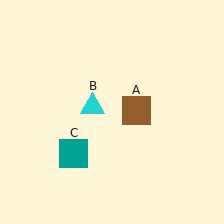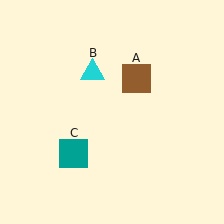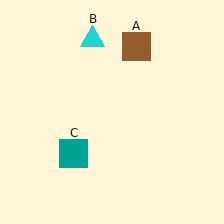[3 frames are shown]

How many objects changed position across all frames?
2 objects changed position: brown square (object A), cyan triangle (object B).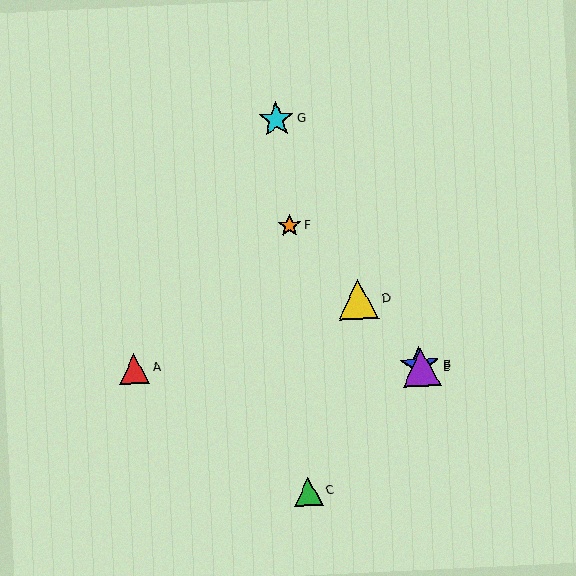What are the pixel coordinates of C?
Object C is at (309, 492).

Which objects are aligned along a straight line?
Objects B, D, E, F are aligned along a straight line.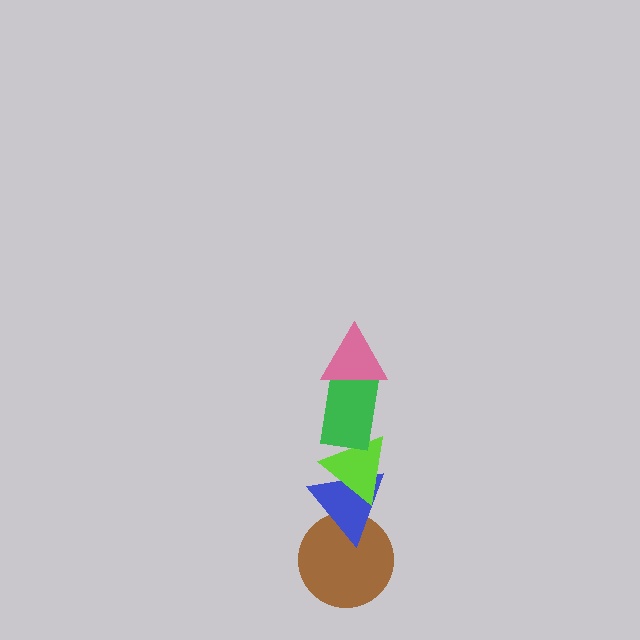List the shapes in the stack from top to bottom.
From top to bottom: the pink triangle, the green rectangle, the lime triangle, the blue triangle, the brown circle.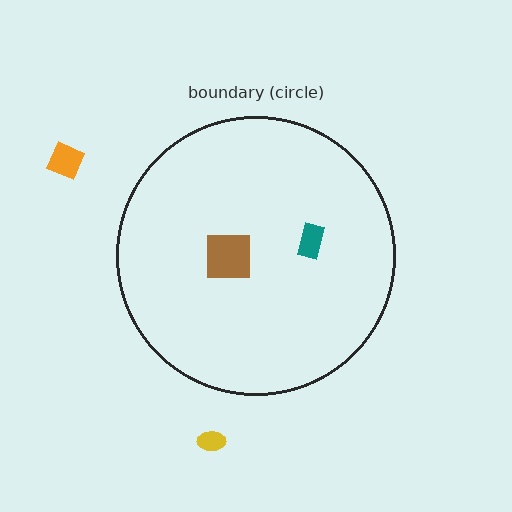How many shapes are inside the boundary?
2 inside, 2 outside.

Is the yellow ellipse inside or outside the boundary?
Outside.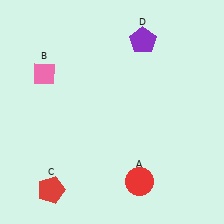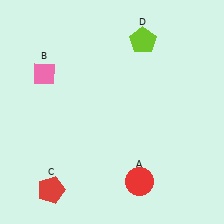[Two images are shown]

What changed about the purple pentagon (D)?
In Image 1, D is purple. In Image 2, it changed to lime.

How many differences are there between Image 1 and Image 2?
There is 1 difference between the two images.